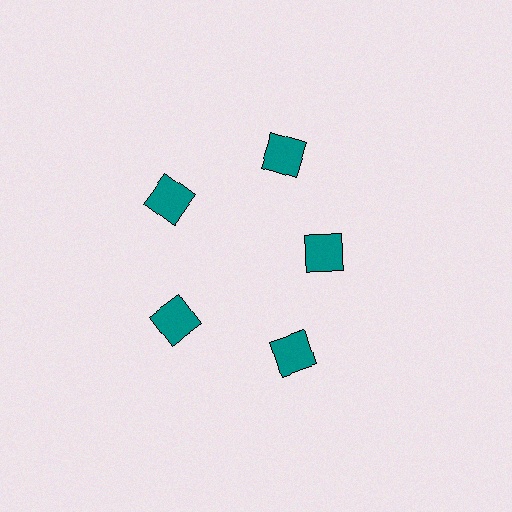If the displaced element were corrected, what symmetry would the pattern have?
It would have 5-fold rotational symmetry — the pattern would map onto itself every 72 degrees.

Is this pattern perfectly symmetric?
No. The 5 teal squares are arranged in a ring, but one element near the 3 o'clock position is pulled inward toward the center, breaking the 5-fold rotational symmetry.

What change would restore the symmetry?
The symmetry would be restored by moving it outward, back onto the ring so that all 5 squares sit at equal angles and equal distance from the center.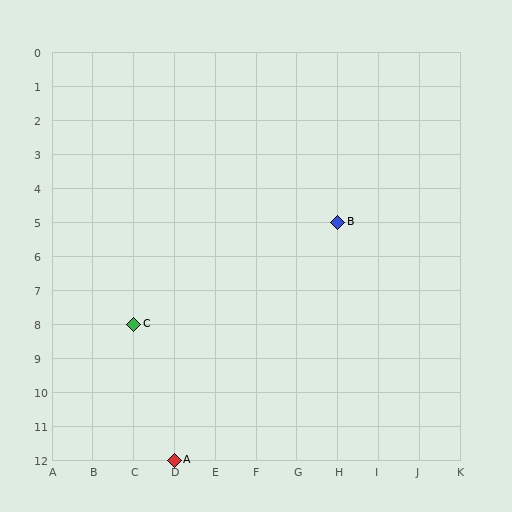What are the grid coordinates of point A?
Point A is at grid coordinates (D, 12).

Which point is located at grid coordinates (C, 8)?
Point C is at (C, 8).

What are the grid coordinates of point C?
Point C is at grid coordinates (C, 8).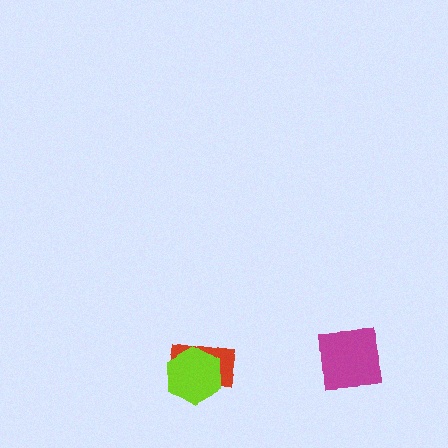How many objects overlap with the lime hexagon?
1 object overlaps with the lime hexagon.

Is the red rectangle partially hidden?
Yes, it is partially covered by another shape.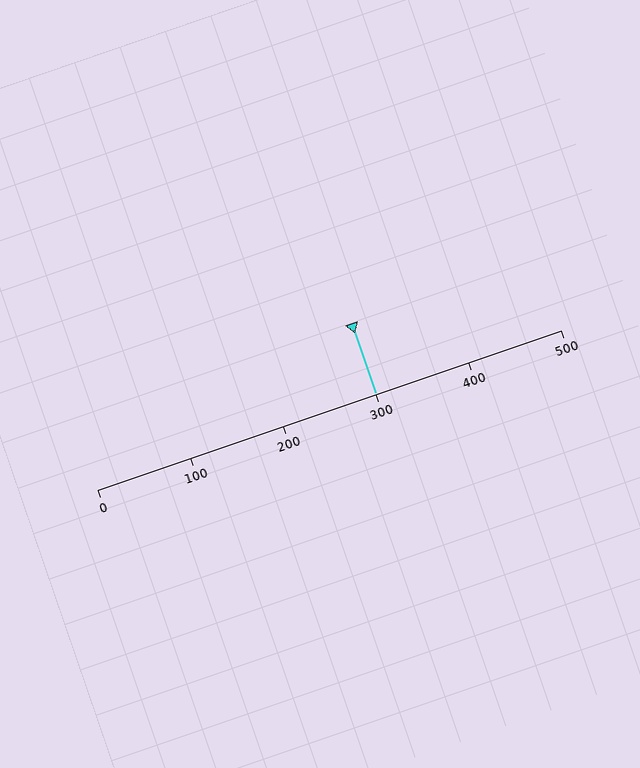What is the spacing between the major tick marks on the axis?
The major ticks are spaced 100 apart.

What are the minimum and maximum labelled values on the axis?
The axis runs from 0 to 500.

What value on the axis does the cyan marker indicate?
The marker indicates approximately 300.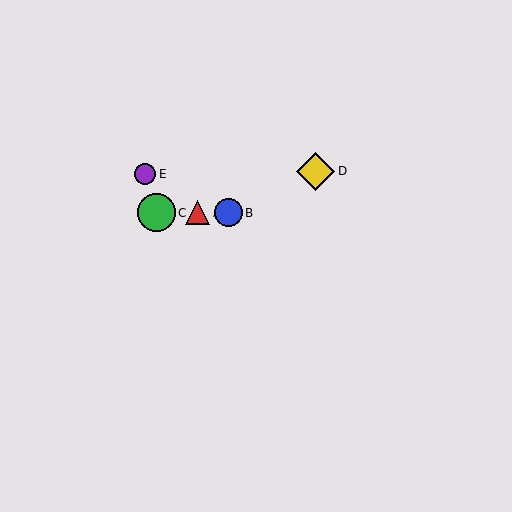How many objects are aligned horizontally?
3 objects (A, B, C) are aligned horizontally.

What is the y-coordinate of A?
Object A is at y≈213.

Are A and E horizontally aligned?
No, A is at y≈213 and E is at y≈174.